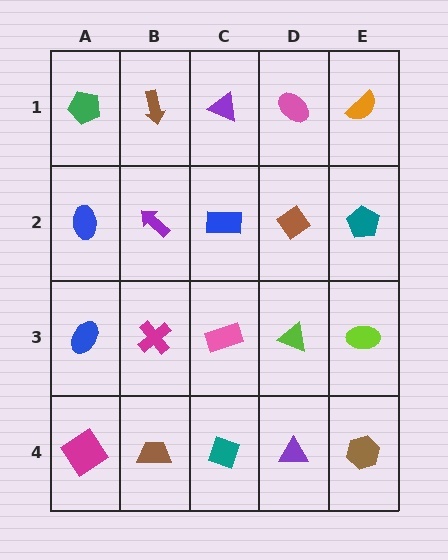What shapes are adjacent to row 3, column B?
A purple arrow (row 2, column B), a brown trapezoid (row 4, column B), a blue ellipse (row 3, column A), a pink rectangle (row 3, column C).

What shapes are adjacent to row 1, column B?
A purple arrow (row 2, column B), a green pentagon (row 1, column A), a purple triangle (row 1, column C).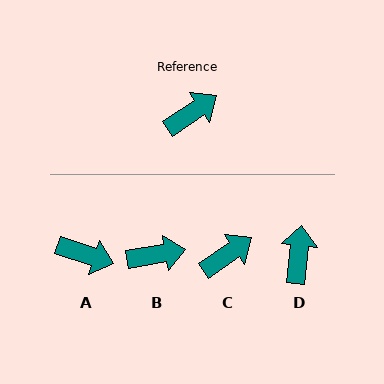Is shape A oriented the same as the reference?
No, it is off by about 53 degrees.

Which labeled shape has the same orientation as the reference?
C.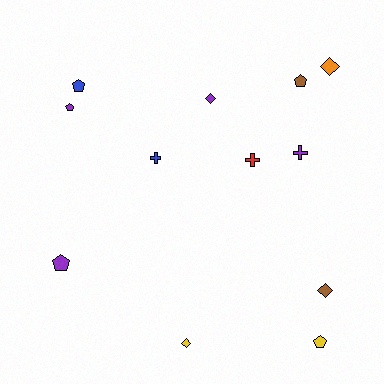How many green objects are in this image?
There are no green objects.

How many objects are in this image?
There are 12 objects.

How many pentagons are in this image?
There are 5 pentagons.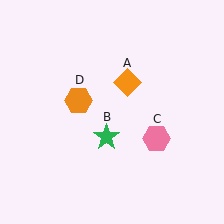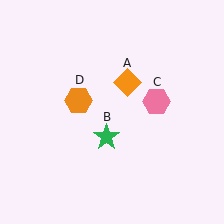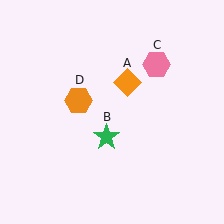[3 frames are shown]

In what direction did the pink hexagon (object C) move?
The pink hexagon (object C) moved up.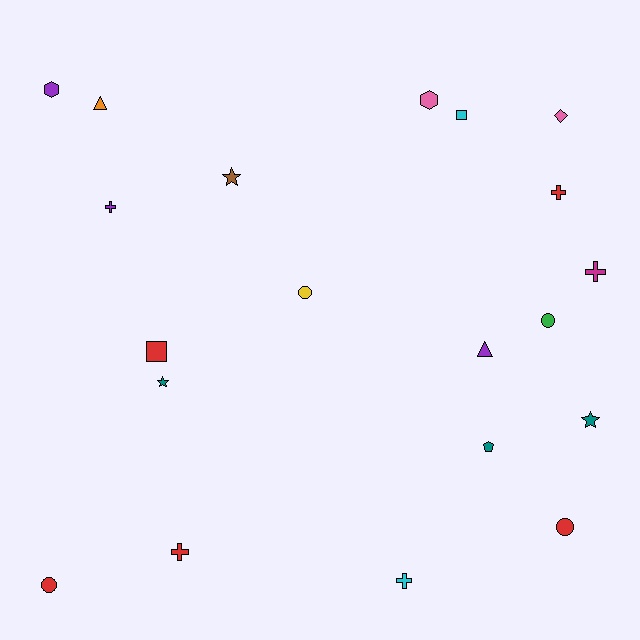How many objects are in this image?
There are 20 objects.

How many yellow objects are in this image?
There is 1 yellow object.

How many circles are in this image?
There are 4 circles.